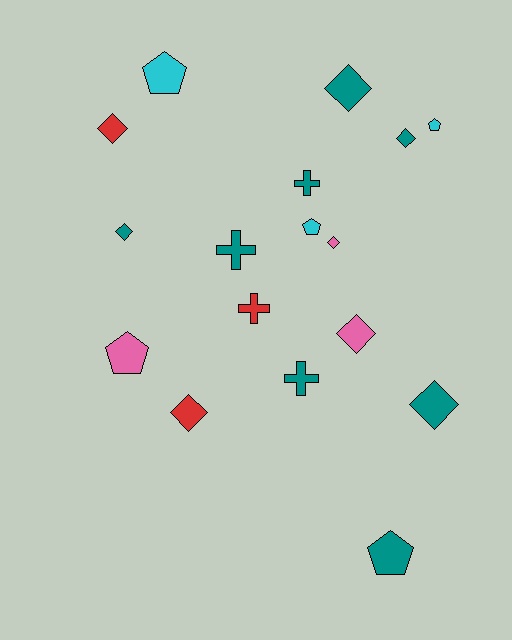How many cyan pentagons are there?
There are 3 cyan pentagons.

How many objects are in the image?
There are 17 objects.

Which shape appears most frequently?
Diamond, with 8 objects.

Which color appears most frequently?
Teal, with 8 objects.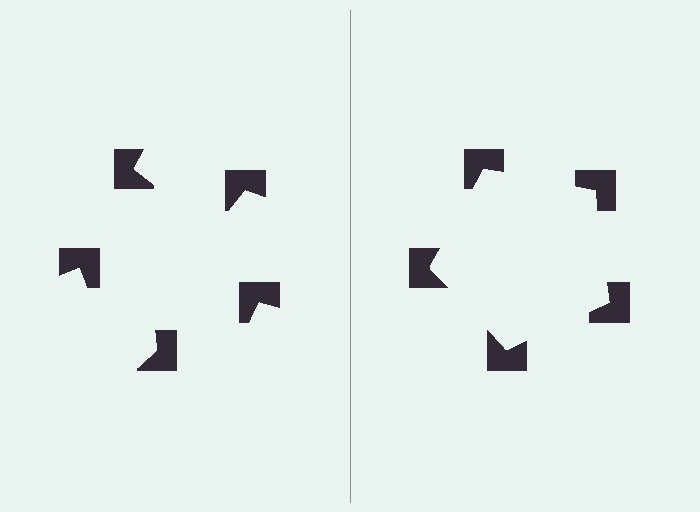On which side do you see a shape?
An illusory pentagon appears on the right side. On the left side the wedge cuts are rotated, so no coherent shape forms.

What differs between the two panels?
The notched squares are positioned identically on both sides; only the wedge orientations differ. On the right they align to a pentagon; on the left they are misaligned.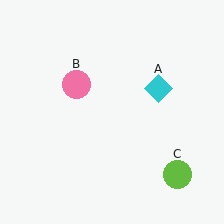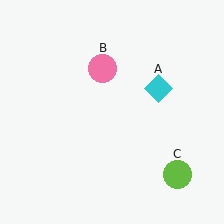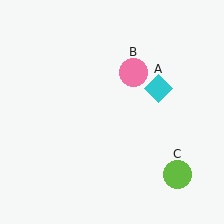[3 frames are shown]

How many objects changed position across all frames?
1 object changed position: pink circle (object B).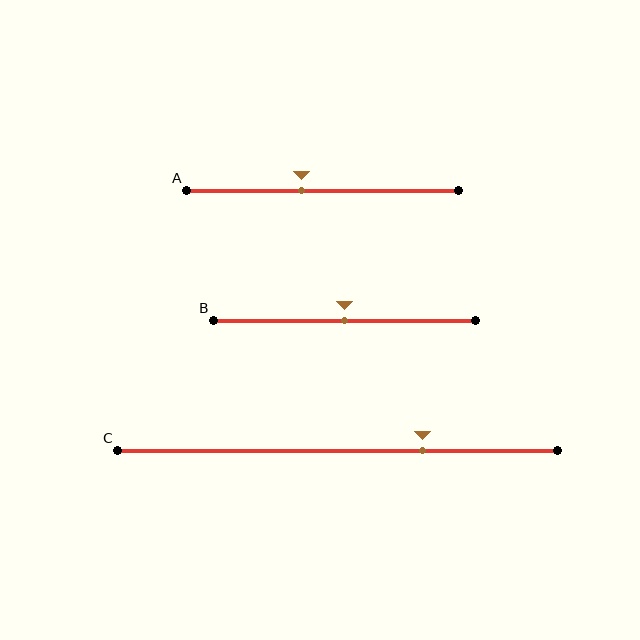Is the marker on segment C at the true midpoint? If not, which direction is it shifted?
No, the marker on segment C is shifted to the right by about 19% of the segment length.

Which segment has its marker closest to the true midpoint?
Segment B has its marker closest to the true midpoint.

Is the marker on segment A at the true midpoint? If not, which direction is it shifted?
No, the marker on segment A is shifted to the left by about 8% of the segment length.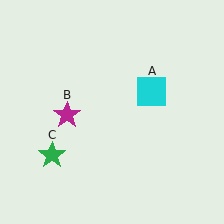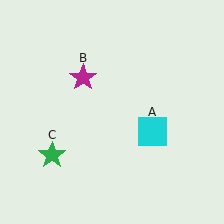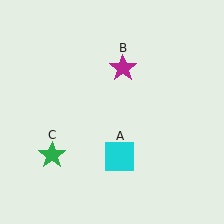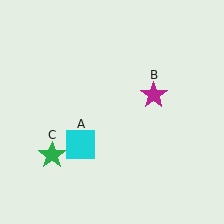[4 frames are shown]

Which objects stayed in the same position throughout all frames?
Green star (object C) remained stationary.